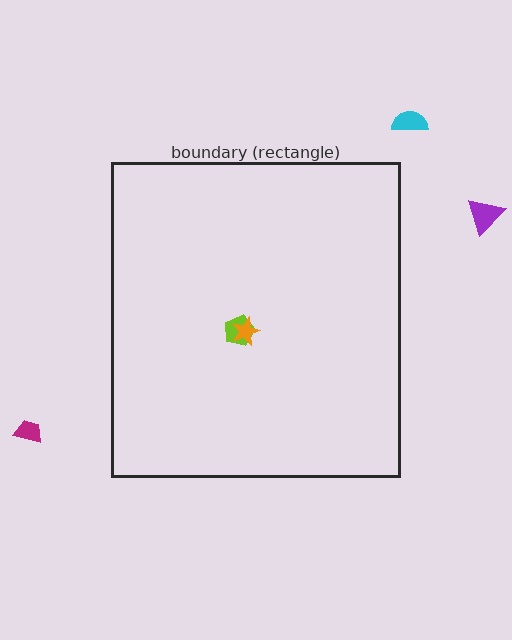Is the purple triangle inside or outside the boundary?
Outside.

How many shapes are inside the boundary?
2 inside, 3 outside.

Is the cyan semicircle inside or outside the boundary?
Outside.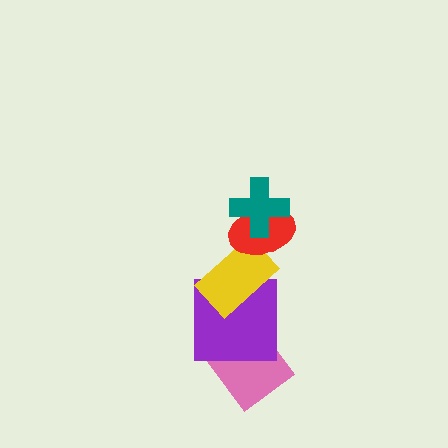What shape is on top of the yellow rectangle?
The red ellipse is on top of the yellow rectangle.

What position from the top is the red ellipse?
The red ellipse is 2nd from the top.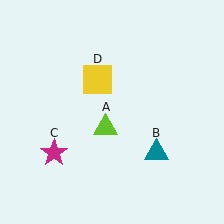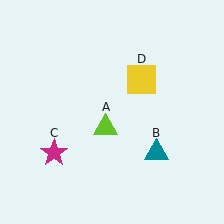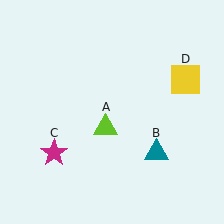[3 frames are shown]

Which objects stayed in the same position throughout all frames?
Lime triangle (object A) and teal triangle (object B) and magenta star (object C) remained stationary.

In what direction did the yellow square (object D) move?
The yellow square (object D) moved right.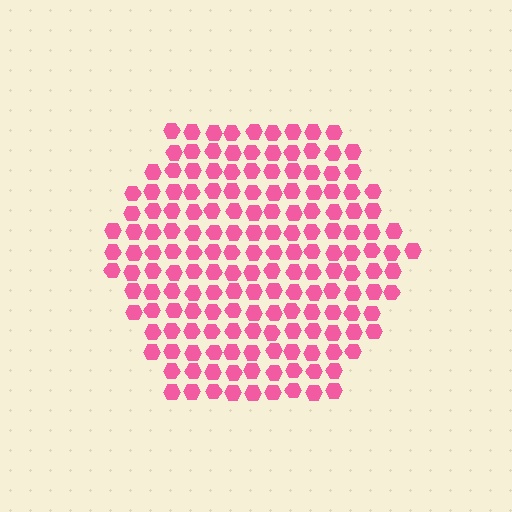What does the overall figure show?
The overall figure shows a hexagon.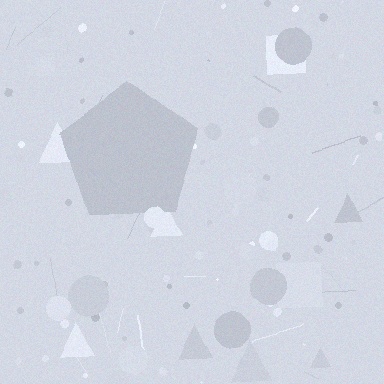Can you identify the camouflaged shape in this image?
The camouflaged shape is a pentagon.